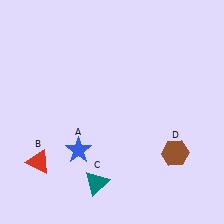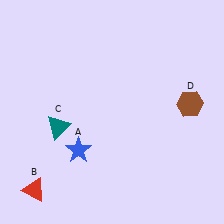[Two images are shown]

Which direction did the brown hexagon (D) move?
The brown hexagon (D) moved up.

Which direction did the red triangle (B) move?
The red triangle (B) moved down.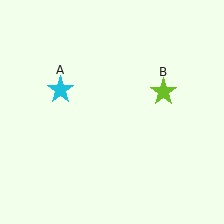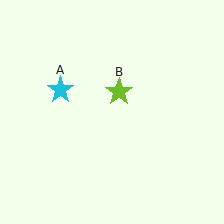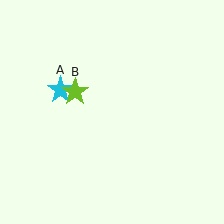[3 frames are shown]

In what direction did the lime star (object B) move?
The lime star (object B) moved left.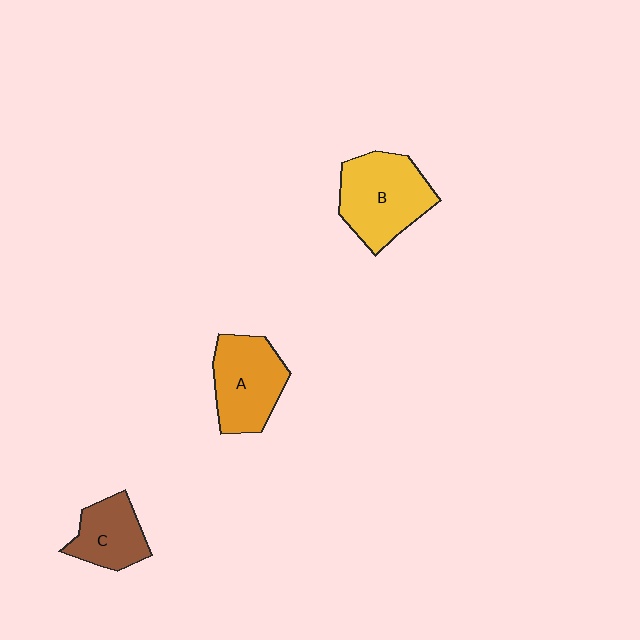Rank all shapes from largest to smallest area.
From largest to smallest: B (yellow), A (orange), C (brown).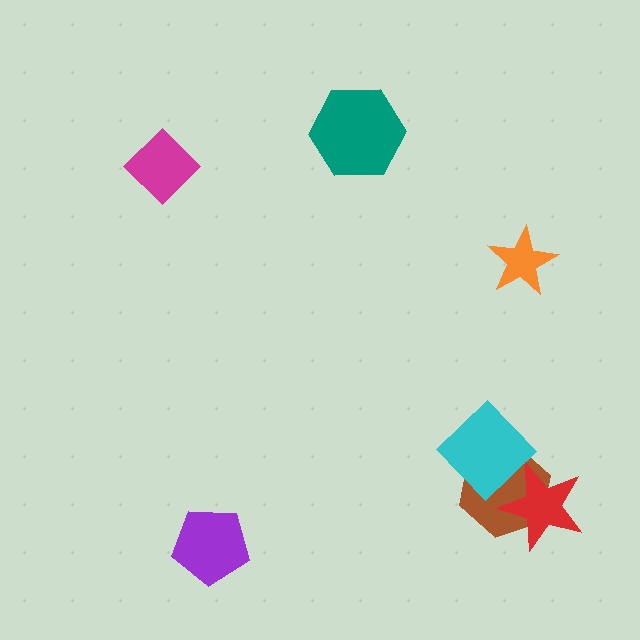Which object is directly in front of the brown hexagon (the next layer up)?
The cyan diamond is directly in front of the brown hexagon.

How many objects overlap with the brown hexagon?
2 objects overlap with the brown hexagon.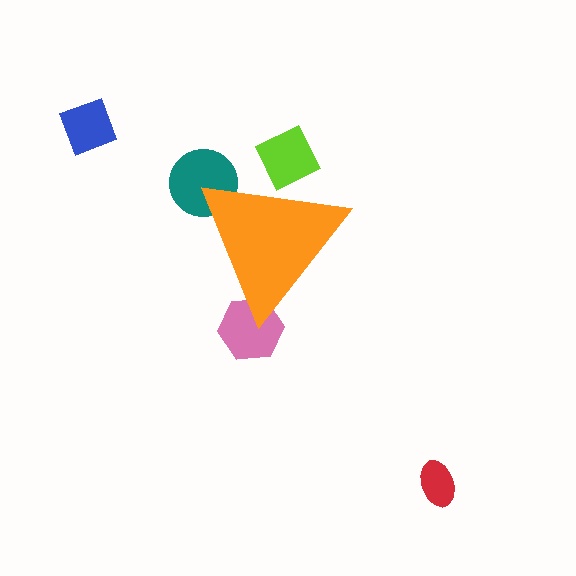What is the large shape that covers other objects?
An orange triangle.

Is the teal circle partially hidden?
Yes, the teal circle is partially hidden behind the orange triangle.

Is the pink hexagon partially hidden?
Yes, the pink hexagon is partially hidden behind the orange triangle.